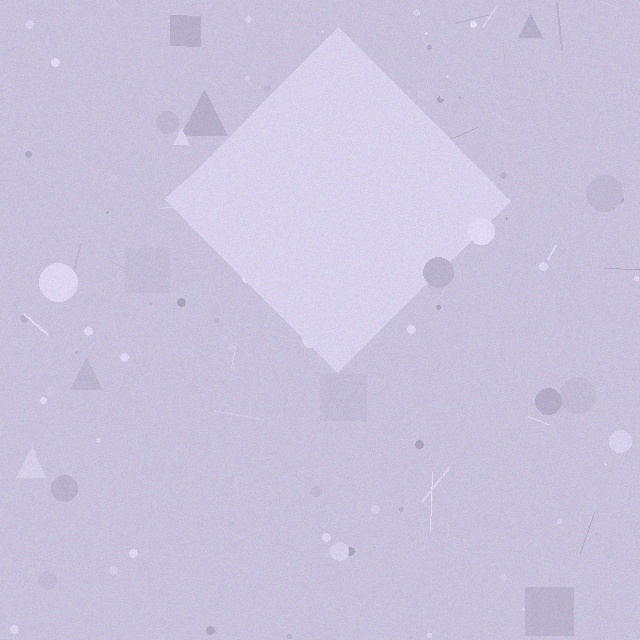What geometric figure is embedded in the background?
A diamond is embedded in the background.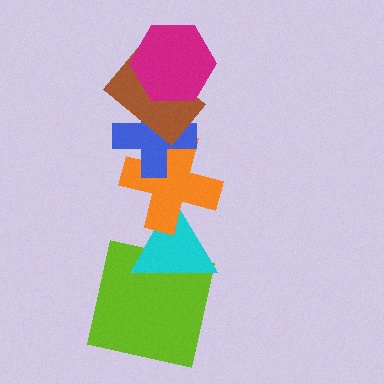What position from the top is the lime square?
The lime square is 6th from the top.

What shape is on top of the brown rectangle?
The magenta hexagon is on top of the brown rectangle.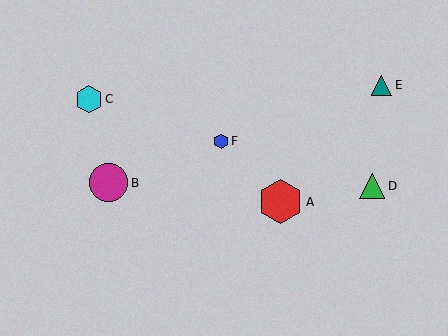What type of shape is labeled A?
Shape A is a red hexagon.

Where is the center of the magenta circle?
The center of the magenta circle is at (109, 183).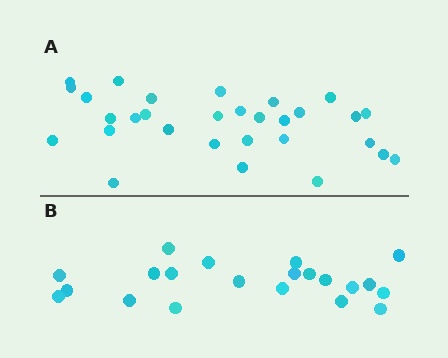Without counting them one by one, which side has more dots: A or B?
Region A (the top region) has more dots.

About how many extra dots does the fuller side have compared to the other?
Region A has roughly 8 or so more dots than region B.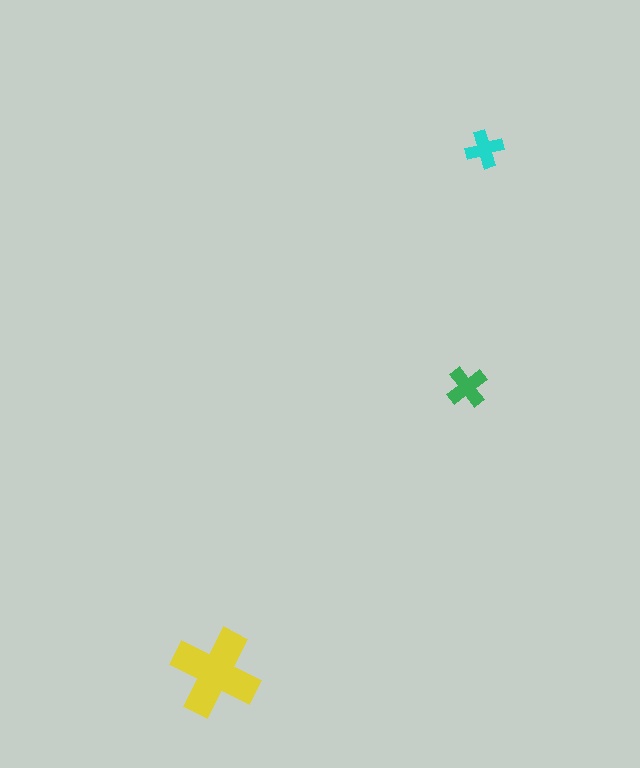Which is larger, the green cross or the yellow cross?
The yellow one.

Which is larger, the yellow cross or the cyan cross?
The yellow one.